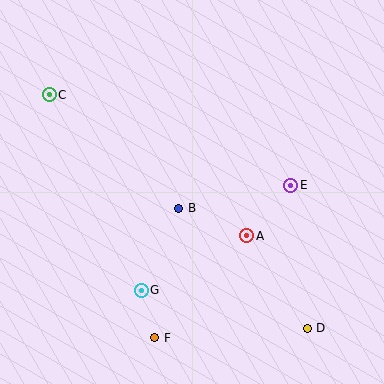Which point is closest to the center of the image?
Point B at (179, 208) is closest to the center.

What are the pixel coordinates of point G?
Point G is at (141, 290).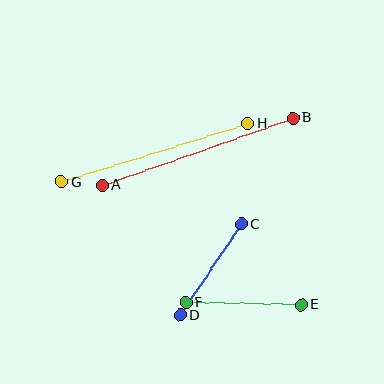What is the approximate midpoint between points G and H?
The midpoint is at approximately (154, 153) pixels.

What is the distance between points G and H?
The distance is approximately 195 pixels.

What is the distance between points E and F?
The distance is approximately 115 pixels.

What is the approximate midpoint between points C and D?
The midpoint is at approximately (211, 270) pixels.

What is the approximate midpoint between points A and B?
The midpoint is at approximately (197, 152) pixels.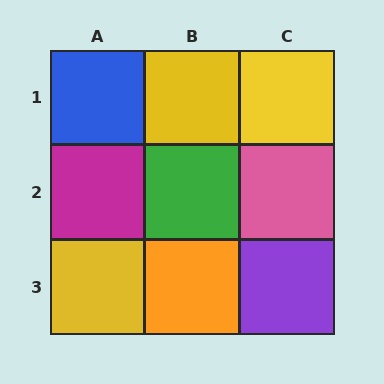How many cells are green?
1 cell is green.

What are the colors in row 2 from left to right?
Magenta, green, pink.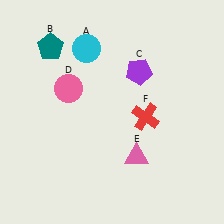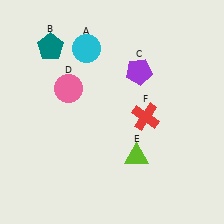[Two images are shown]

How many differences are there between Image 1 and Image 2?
There is 1 difference between the two images.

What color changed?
The triangle (E) changed from pink in Image 1 to lime in Image 2.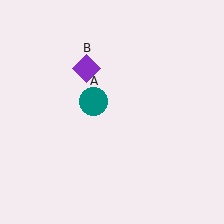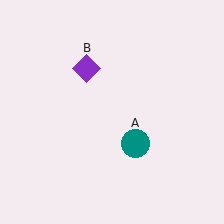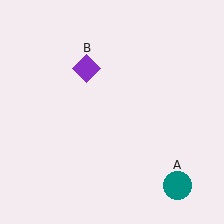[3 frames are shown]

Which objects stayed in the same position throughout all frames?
Purple diamond (object B) remained stationary.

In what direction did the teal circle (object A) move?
The teal circle (object A) moved down and to the right.